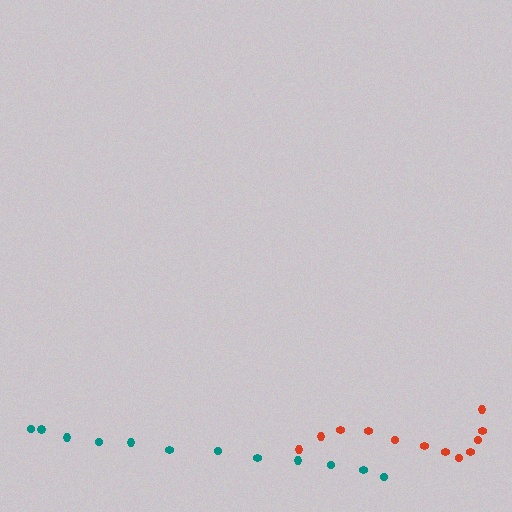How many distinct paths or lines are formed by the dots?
There are 2 distinct paths.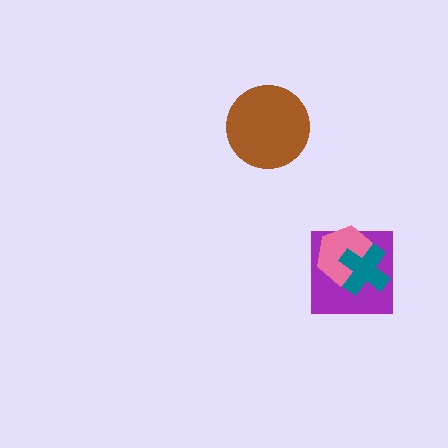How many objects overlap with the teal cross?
2 objects overlap with the teal cross.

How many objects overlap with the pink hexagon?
2 objects overlap with the pink hexagon.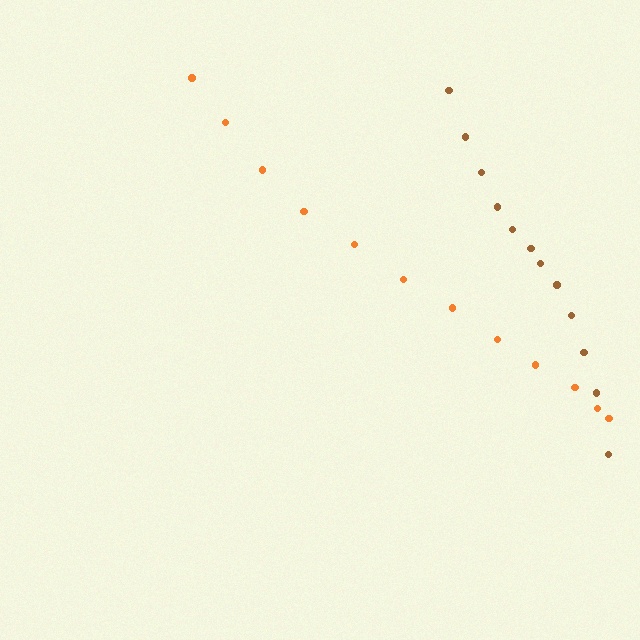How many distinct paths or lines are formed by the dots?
There are 2 distinct paths.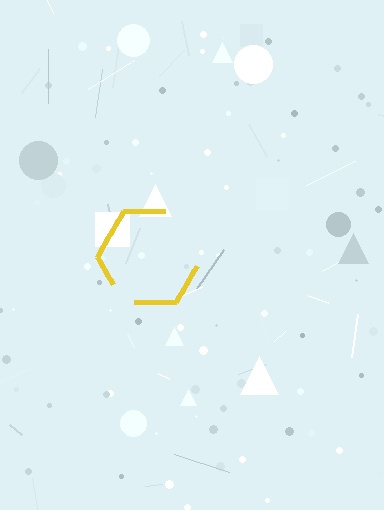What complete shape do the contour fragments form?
The contour fragments form a hexagon.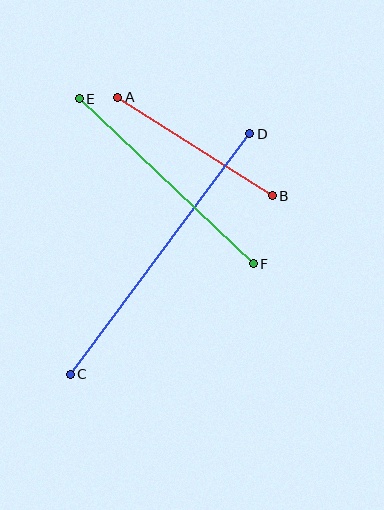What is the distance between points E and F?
The distance is approximately 240 pixels.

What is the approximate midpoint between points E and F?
The midpoint is at approximately (166, 181) pixels.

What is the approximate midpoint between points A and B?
The midpoint is at approximately (195, 146) pixels.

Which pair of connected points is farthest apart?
Points C and D are farthest apart.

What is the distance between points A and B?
The distance is approximately 184 pixels.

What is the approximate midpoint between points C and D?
The midpoint is at approximately (160, 254) pixels.